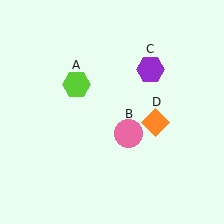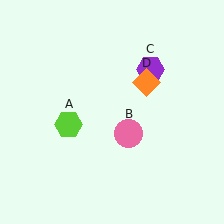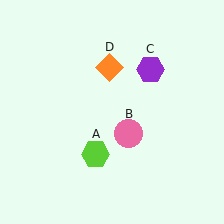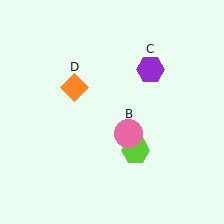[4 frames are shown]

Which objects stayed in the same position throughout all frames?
Pink circle (object B) and purple hexagon (object C) remained stationary.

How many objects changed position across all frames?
2 objects changed position: lime hexagon (object A), orange diamond (object D).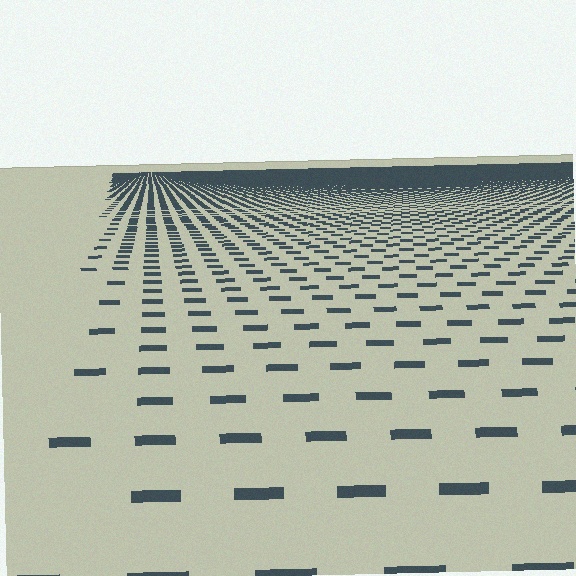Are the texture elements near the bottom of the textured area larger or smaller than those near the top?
Larger. Near the bottom, elements are closer to the viewer and appear at a bigger on-screen size.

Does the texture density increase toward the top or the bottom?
Density increases toward the top.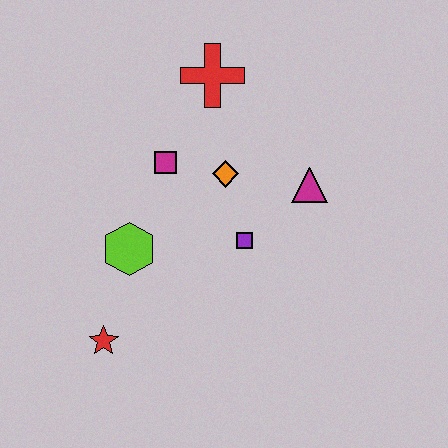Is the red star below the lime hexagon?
Yes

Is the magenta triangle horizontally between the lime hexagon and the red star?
No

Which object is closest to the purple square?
The orange diamond is closest to the purple square.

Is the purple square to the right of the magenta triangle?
No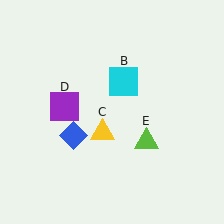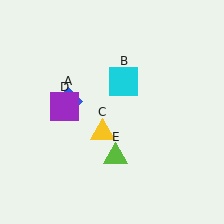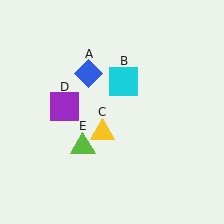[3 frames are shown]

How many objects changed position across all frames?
2 objects changed position: blue diamond (object A), lime triangle (object E).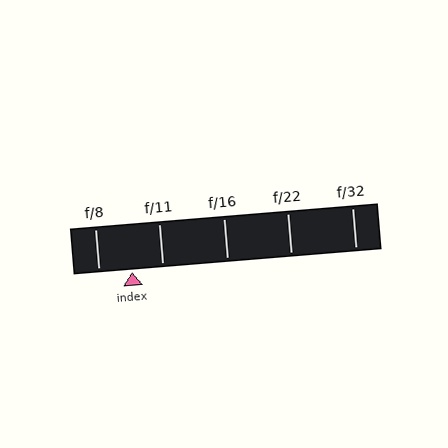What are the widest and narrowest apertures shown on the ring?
The widest aperture shown is f/8 and the narrowest is f/32.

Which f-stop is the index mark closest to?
The index mark is closest to f/11.